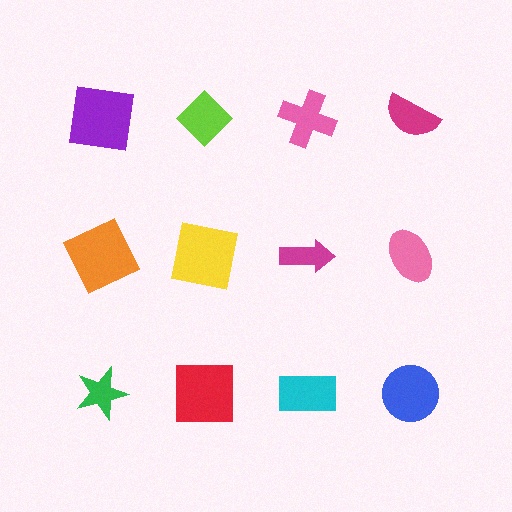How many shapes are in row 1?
4 shapes.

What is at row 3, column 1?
A green star.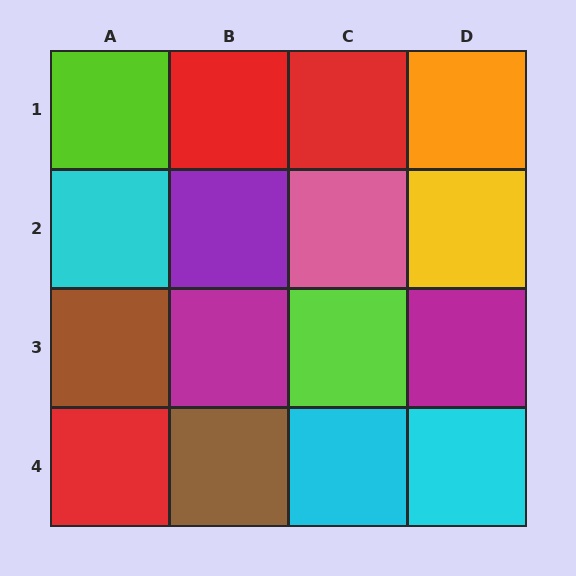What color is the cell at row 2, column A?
Cyan.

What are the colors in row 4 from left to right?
Red, brown, cyan, cyan.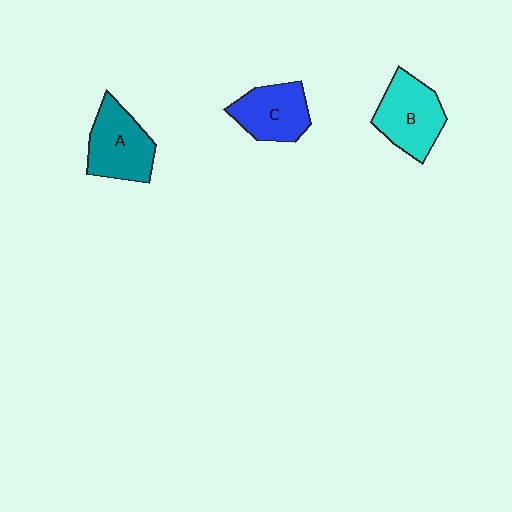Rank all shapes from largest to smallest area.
From largest to smallest: B (cyan), A (teal), C (blue).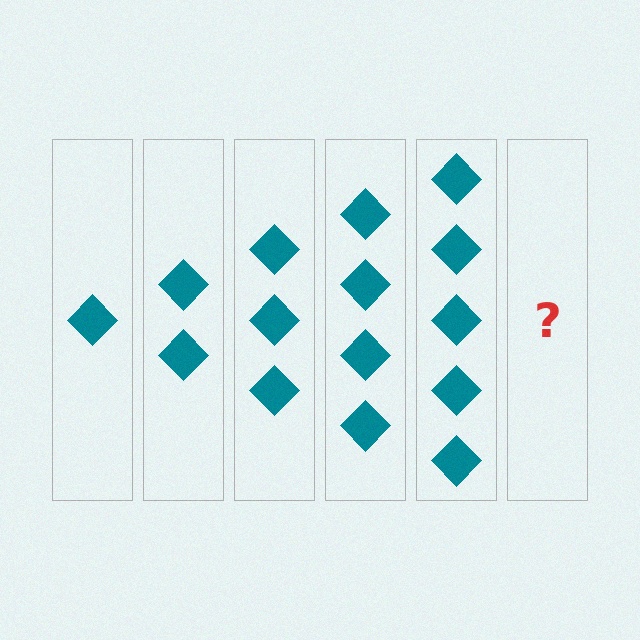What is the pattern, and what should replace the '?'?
The pattern is that each step adds one more diamond. The '?' should be 6 diamonds.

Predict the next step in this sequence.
The next step is 6 diamonds.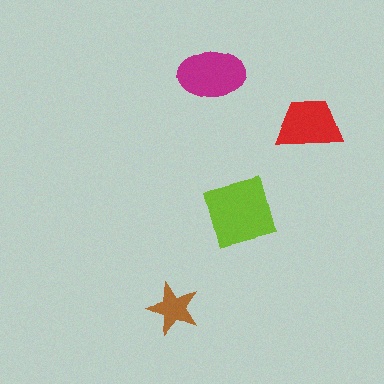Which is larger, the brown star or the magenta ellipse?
The magenta ellipse.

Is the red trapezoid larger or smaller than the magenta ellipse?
Smaller.